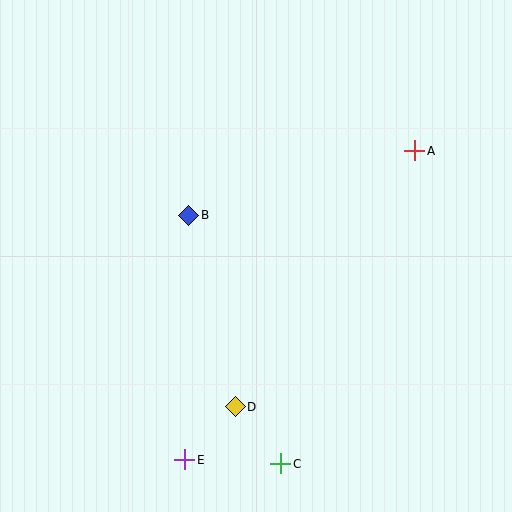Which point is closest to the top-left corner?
Point B is closest to the top-left corner.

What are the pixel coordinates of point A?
Point A is at (415, 151).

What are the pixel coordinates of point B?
Point B is at (189, 215).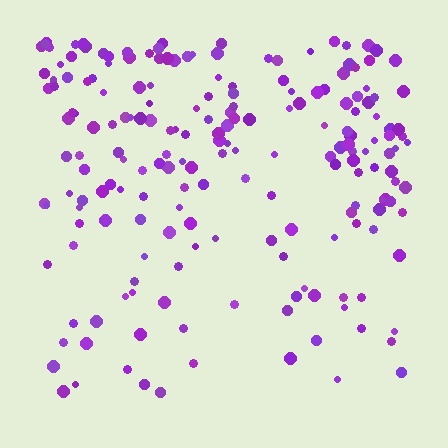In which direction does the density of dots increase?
From bottom to top, with the top side densest.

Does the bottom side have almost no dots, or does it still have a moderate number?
Still a moderate number, just noticeably fewer than the top.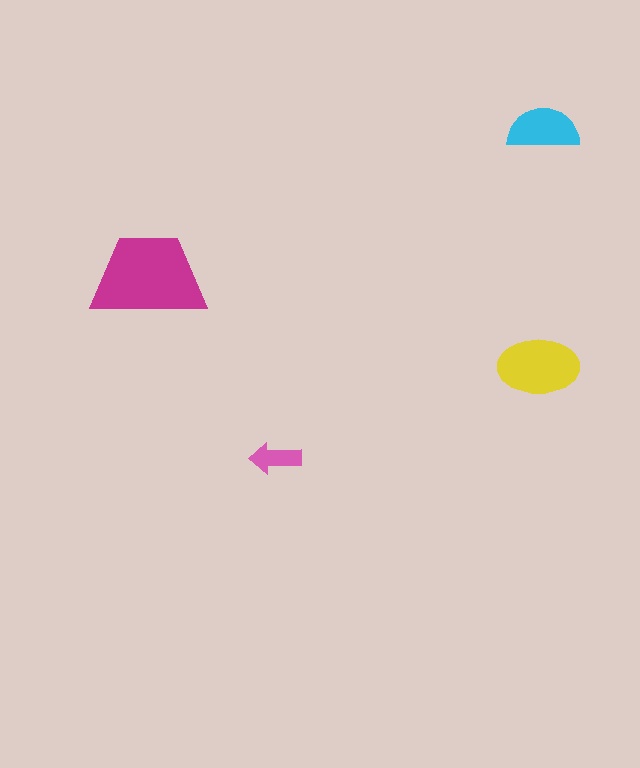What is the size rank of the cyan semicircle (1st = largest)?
3rd.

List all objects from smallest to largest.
The pink arrow, the cyan semicircle, the yellow ellipse, the magenta trapezoid.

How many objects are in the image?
There are 4 objects in the image.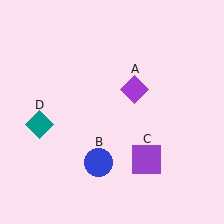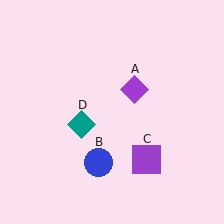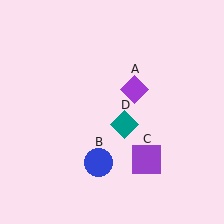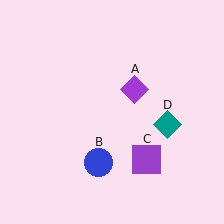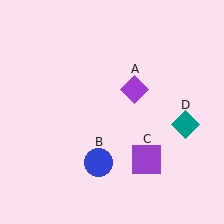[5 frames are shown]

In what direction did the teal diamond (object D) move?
The teal diamond (object D) moved right.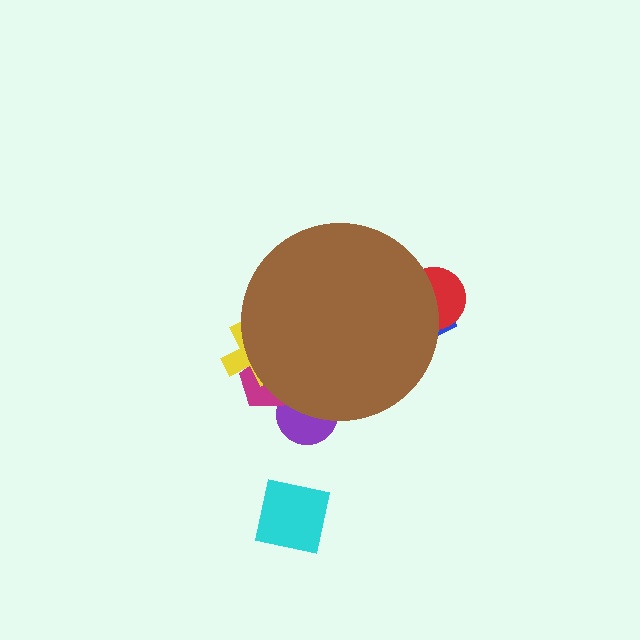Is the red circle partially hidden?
Yes, the red circle is partially hidden behind the brown circle.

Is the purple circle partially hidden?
Yes, the purple circle is partially hidden behind the brown circle.